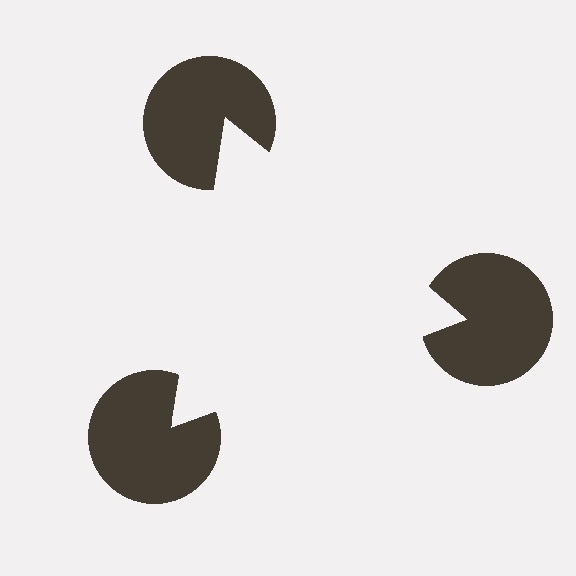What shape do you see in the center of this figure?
An illusory triangle — its edges are inferred from the aligned wedge cuts in the pac-man discs, not physically drawn.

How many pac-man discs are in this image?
There are 3 — one at each vertex of the illusory triangle.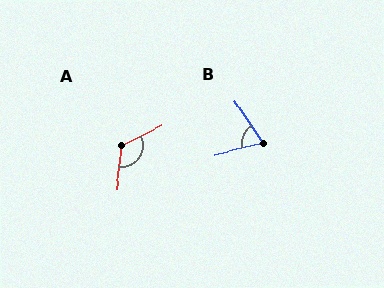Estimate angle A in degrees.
Approximately 123 degrees.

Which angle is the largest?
A, at approximately 123 degrees.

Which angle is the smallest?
B, at approximately 70 degrees.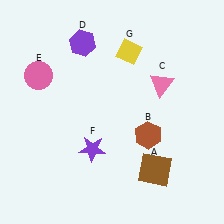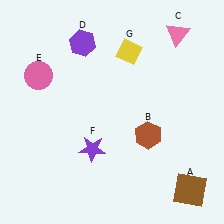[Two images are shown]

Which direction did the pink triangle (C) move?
The pink triangle (C) moved up.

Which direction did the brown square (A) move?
The brown square (A) moved right.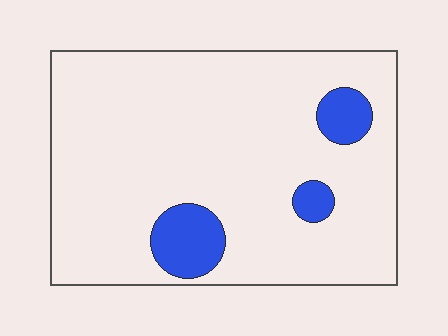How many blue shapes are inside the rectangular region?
3.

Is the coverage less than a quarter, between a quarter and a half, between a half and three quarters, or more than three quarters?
Less than a quarter.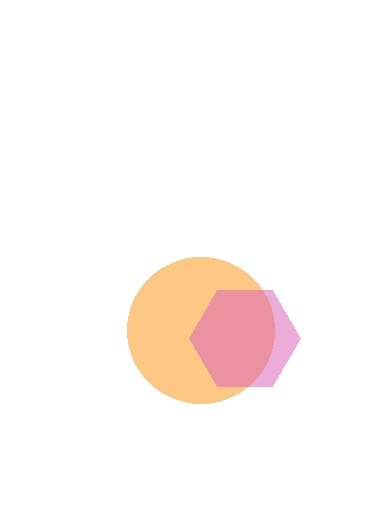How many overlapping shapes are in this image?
There are 2 overlapping shapes in the image.